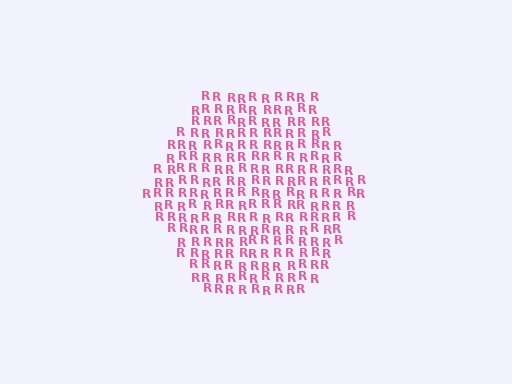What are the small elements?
The small elements are letter R's.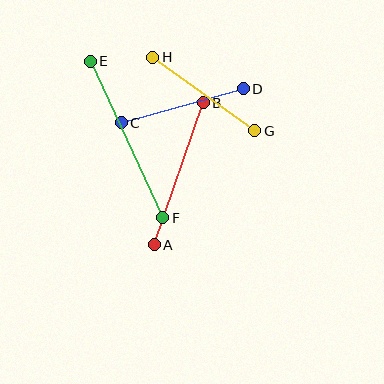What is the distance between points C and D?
The distance is approximately 126 pixels.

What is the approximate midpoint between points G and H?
The midpoint is at approximately (204, 94) pixels.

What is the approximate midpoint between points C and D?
The midpoint is at approximately (182, 106) pixels.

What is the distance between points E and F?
The distance is approximately 172 pixels.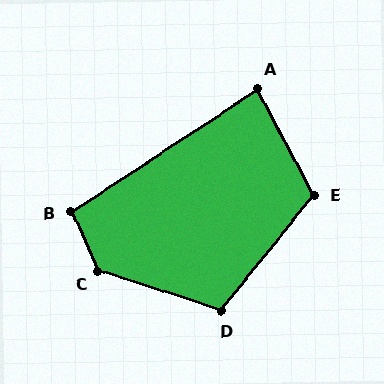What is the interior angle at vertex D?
Approximately 111 degrees (obtuse).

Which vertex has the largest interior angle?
C, at approximately 133 degrees.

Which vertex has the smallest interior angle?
A, at approximately 85 degrees.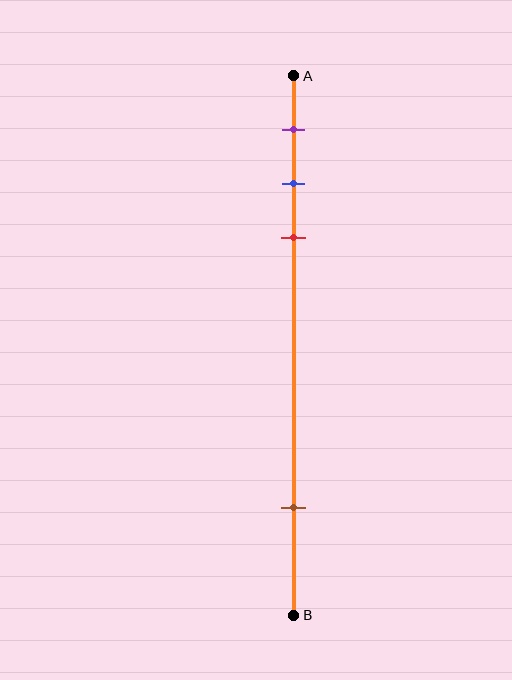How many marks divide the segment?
There are 4 marks dividing the segment.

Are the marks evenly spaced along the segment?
No, the marks are not evenly spaced.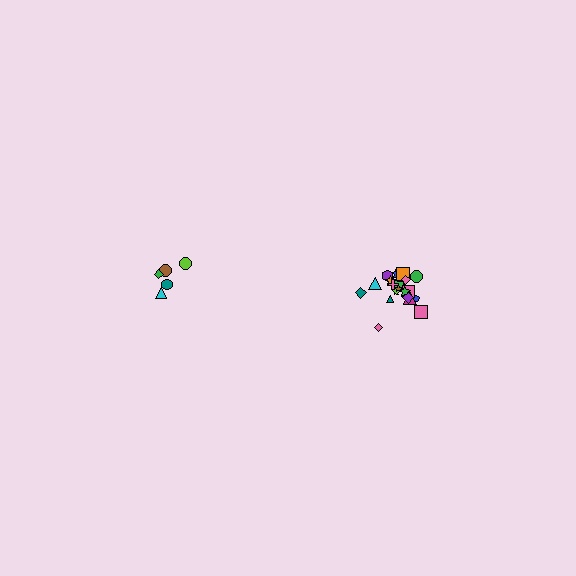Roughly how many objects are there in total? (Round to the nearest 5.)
Roughly 30 objects in total.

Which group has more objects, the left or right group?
The right group.